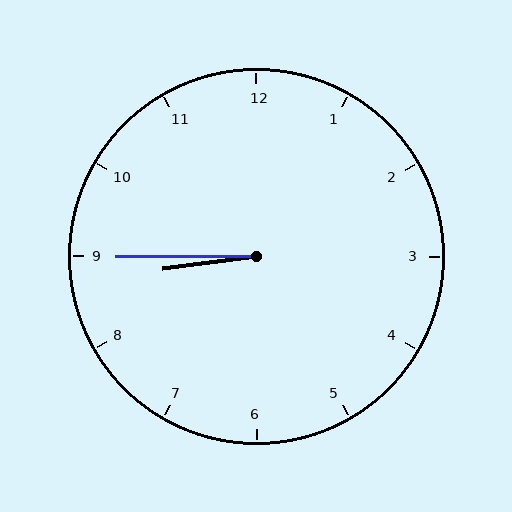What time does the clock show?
8:45.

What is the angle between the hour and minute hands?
Approximately 8 degrees.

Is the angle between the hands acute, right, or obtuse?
It is acute.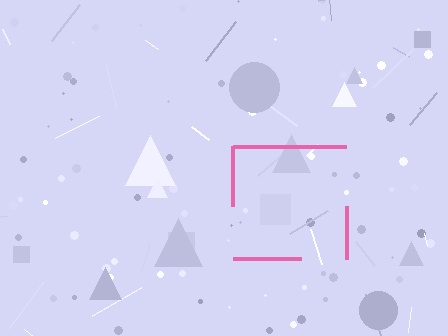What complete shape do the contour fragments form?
The contour fragments form a square.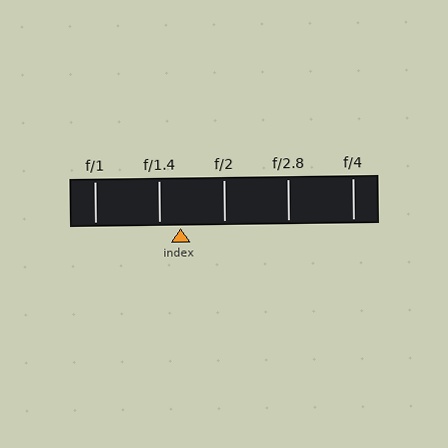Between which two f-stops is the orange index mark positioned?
The index mark is between f/1.4 and f/2.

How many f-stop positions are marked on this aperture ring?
There are 5 f-stop positions marked.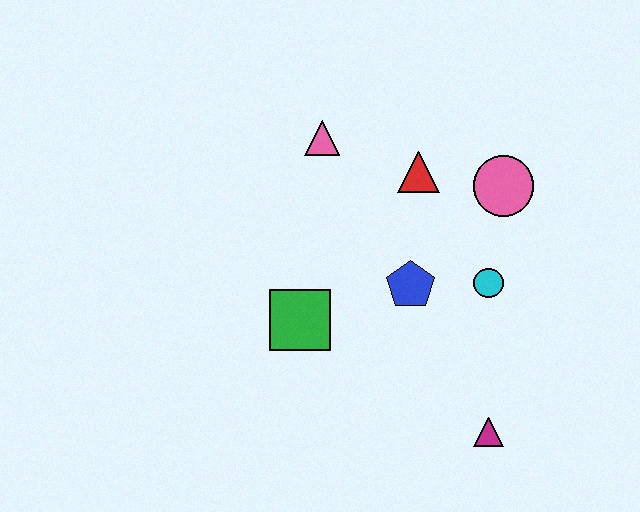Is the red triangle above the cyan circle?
Yes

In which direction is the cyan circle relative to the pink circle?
The cyan circle is below the pink circle.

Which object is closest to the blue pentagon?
The cyan circle is closest to the blue pentagon.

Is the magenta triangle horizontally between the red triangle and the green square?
No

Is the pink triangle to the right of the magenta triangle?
No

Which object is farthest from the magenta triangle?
The pink triangle is farthest from the magenta triangle.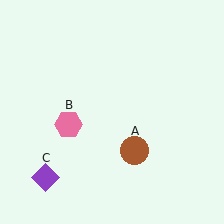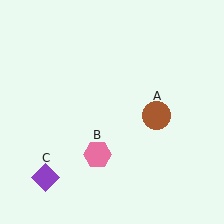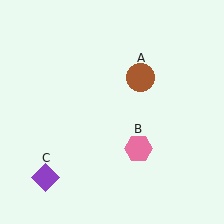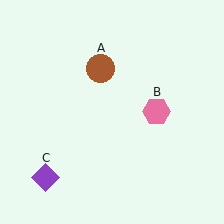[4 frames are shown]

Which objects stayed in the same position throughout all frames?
Purple diamond (object C) remained stationary.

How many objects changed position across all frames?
2 objects changed position: brown circle (object A), pink hexagon (object B).